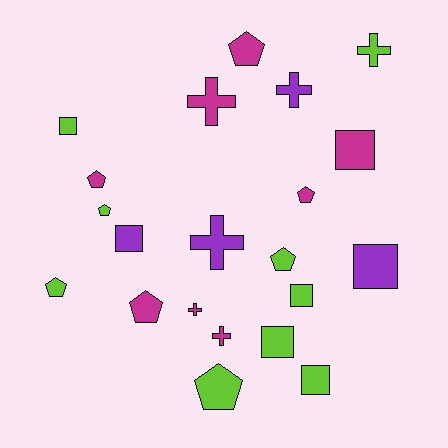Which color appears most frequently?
Lime, with 9 objects.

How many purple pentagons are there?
There are no purple pentagons.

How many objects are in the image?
There are 21 objects.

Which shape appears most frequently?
Pentagon, with 8 objects.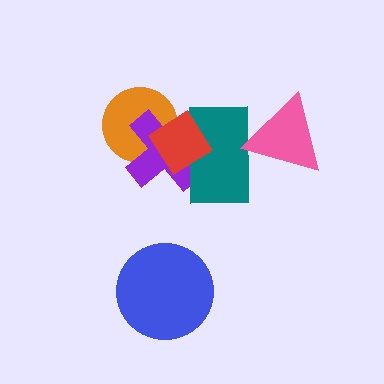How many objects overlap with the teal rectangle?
3 objects overlap with the teal rectangle.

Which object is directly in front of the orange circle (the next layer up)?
The purple cross is directly in front of the orange circle.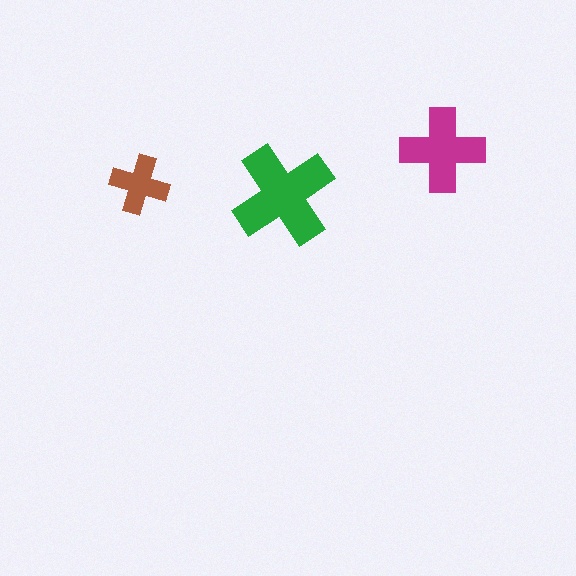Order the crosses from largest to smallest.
the green one, the magenta one, the brown one.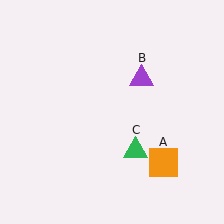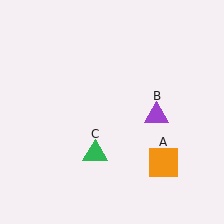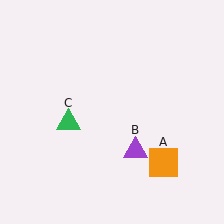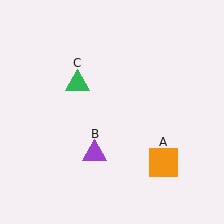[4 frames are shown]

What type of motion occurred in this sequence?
The purple triangle (object B), green triangle (object C) rotated clockwise around the center of the scene.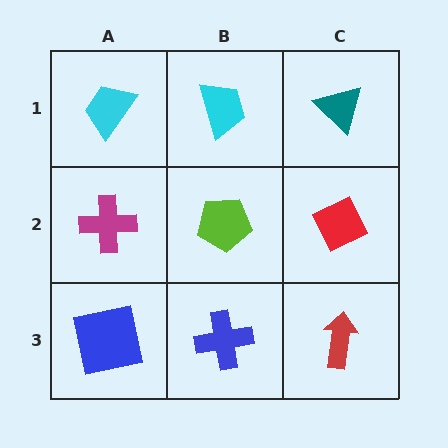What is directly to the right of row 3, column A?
A blue cross.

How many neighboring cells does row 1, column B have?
3.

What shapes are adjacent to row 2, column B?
A cyan trapezoid (row 1, column B), a blue cross (row 3, column B), a magenta cross (row 2, column A), a red diamond (row 2, column C).